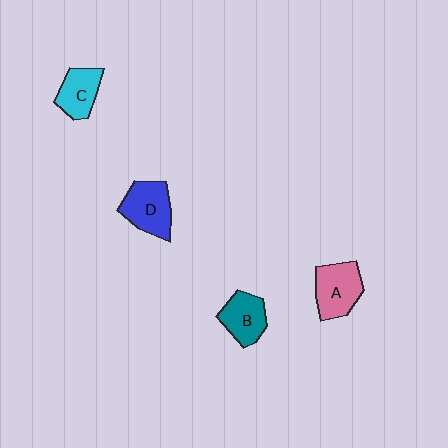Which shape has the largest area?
Shape D (blue).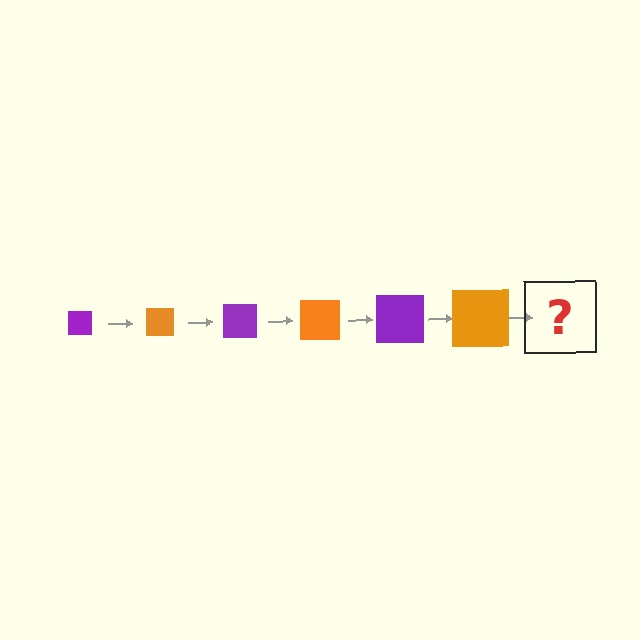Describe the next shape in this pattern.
It should be a purple square, larger than the previous one.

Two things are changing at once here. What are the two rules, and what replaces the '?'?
The two rules are that the square grows larger each step and the color cycles through purple and orange. The '?' should be a purple square, larger than the previous one.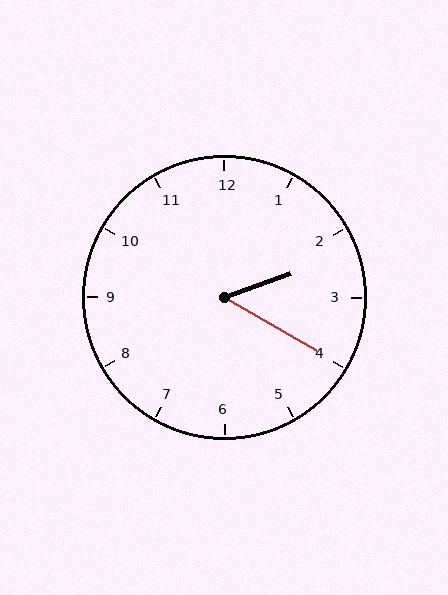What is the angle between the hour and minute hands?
Approximately 50 degrees.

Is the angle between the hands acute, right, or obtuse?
It is acute.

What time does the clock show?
2:20.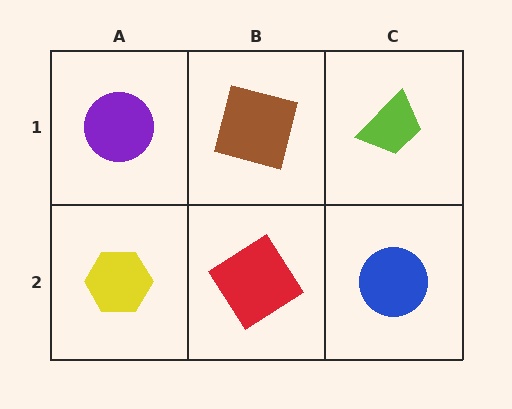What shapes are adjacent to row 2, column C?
A lime trapezoid (row 1, column C), a red diamond (row 2, column B).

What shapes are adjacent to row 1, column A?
A yellow hexagon (row 2, column A), a brown square (row 1, column B).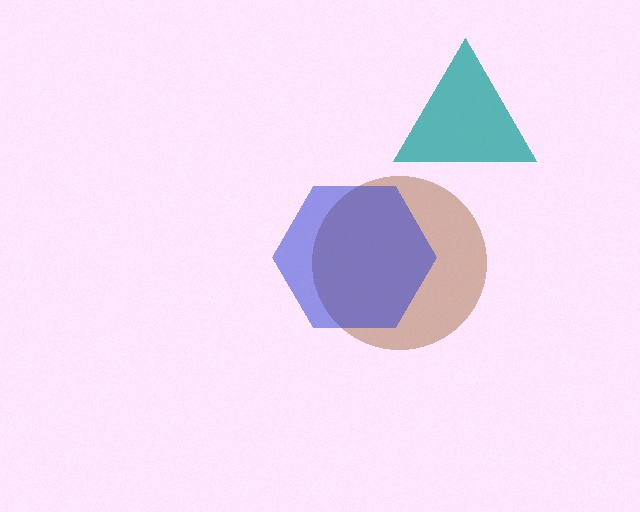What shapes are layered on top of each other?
The layered shapes are: a teal triangle, a brown circle, a blue hexagon.